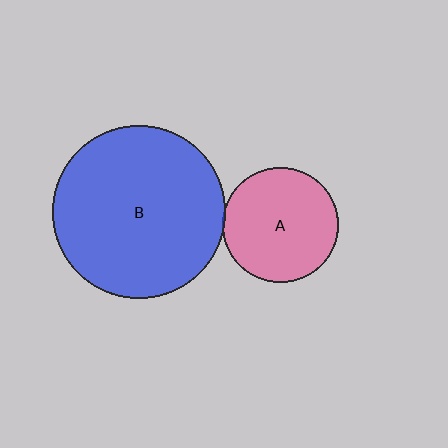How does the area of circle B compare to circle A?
Approximately 2.2 times.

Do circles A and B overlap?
Yes.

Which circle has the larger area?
Circle B (blue).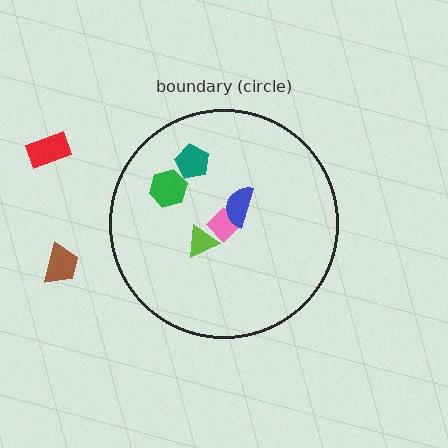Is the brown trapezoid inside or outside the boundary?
Outside.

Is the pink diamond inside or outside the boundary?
Inside.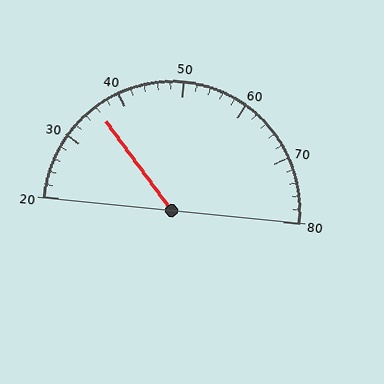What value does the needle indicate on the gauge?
The needle indicates approximately 36.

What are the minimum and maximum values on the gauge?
The gauge ranges from 20 to 80.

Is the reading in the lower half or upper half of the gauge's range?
The reading is in the lower half of the range (20 to 80).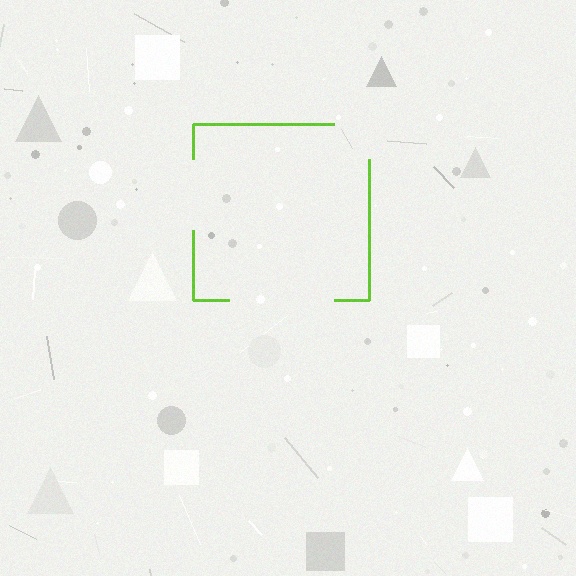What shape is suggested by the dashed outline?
The dashed outline suggests a square.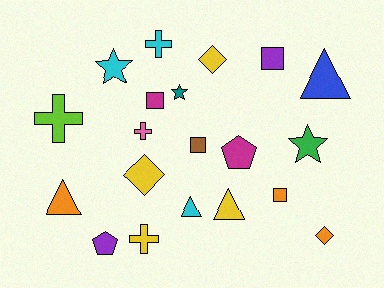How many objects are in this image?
There are 20 objects.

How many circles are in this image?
There are no circles.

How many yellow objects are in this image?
There are 4 yellow objects.